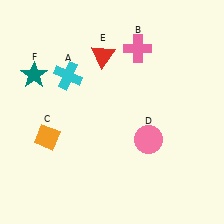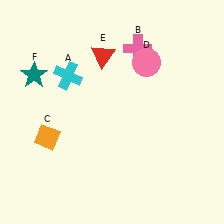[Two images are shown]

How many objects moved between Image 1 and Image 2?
1 object moved between the two images.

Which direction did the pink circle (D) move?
The pink circle (D) moved up.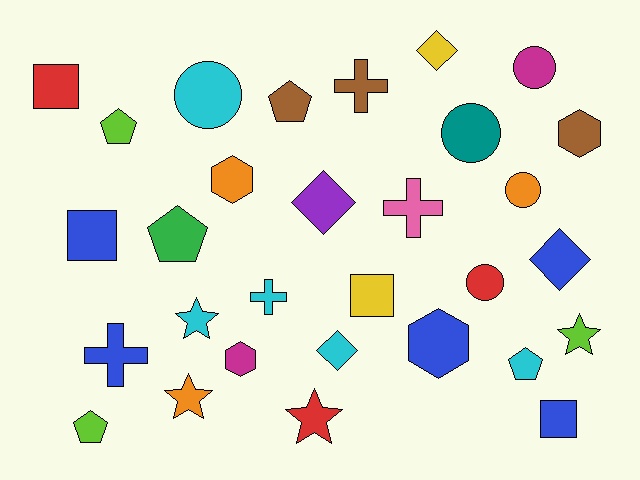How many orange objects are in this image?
There are 3 orange objects.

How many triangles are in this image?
There are no triangles.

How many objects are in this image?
There are 30 objects.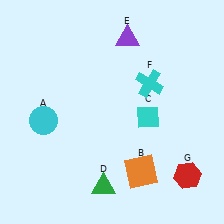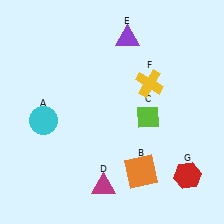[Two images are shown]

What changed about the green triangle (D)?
In Image 1, D is green. In Image 2, it changed to magenta.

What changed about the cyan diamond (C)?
In Image 1, C is cyan. In Image 2, it changed to lime.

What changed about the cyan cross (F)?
In Image 1, F is cyan. In Image 2, it changed to yellow.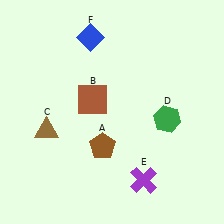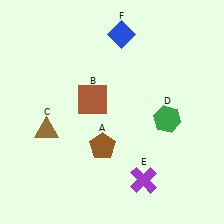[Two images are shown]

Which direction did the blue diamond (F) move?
The blue diamond (F) moved right.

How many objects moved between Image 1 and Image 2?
1 object moved between the two images.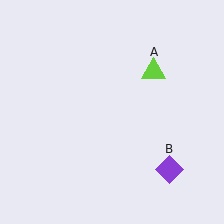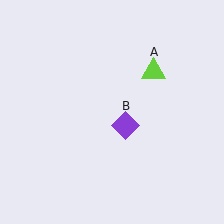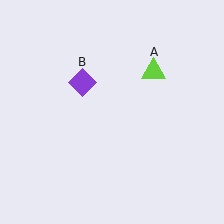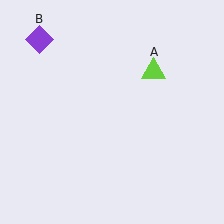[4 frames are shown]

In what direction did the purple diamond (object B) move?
The purple diamond (object B) moved up and to the left.